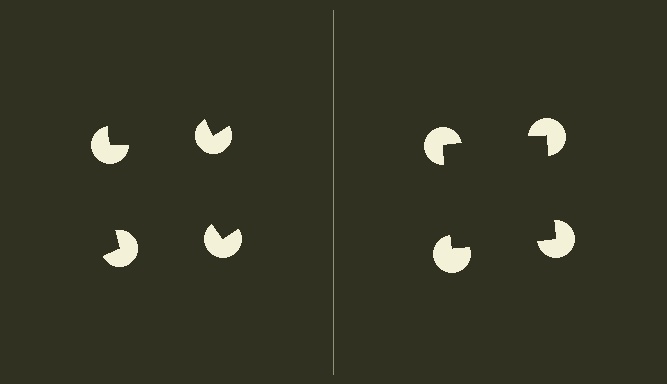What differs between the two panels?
The pac-man discs are positioned identically on both sides; only the wedge orientations differ. On the right they align to a square; on the left they are misaligned.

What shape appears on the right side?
An illusory square.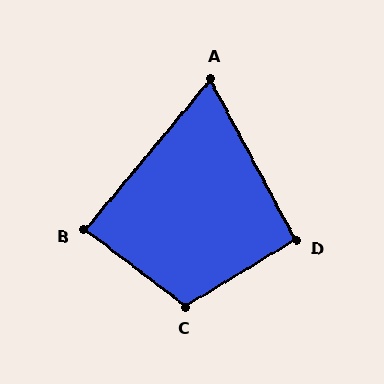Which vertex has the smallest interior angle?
A, at approximately 68 degrees.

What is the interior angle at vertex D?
Approximately 93 degrees (approximately right).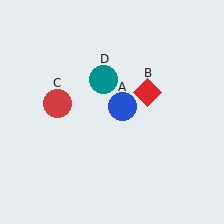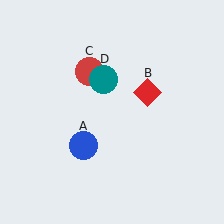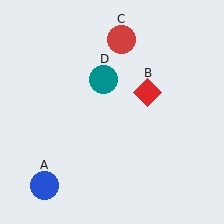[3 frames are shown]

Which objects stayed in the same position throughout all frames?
Red diamond (object B) and teal circle (object D) remained stationary.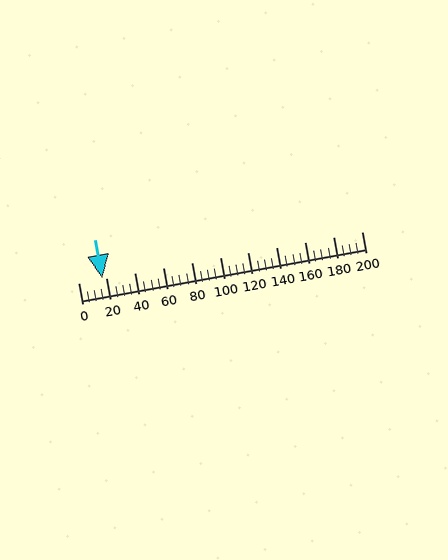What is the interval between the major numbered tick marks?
The major tick marks are spaced 20 units apart.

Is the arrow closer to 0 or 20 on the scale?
The arrow is closer to 20.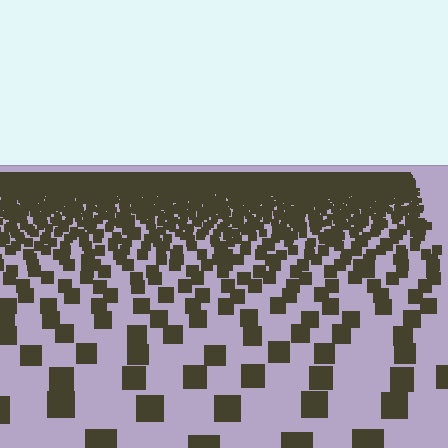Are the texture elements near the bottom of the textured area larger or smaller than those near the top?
Larger. Near the bottom, elements are closer to the viewer and appear at a bigger on-screen size.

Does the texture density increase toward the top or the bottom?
Density increases toward the top.